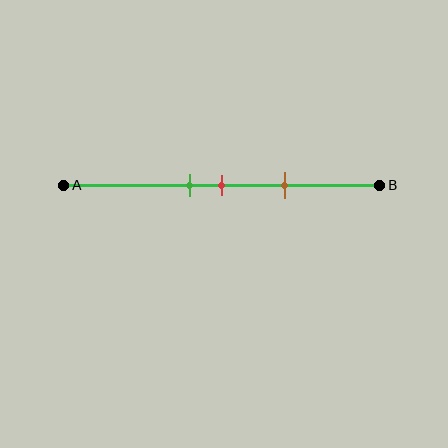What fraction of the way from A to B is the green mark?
The green mark is approximately 40% (0.4) of the way from A to B.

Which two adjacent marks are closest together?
The green and red marks are the closest adjacent pair.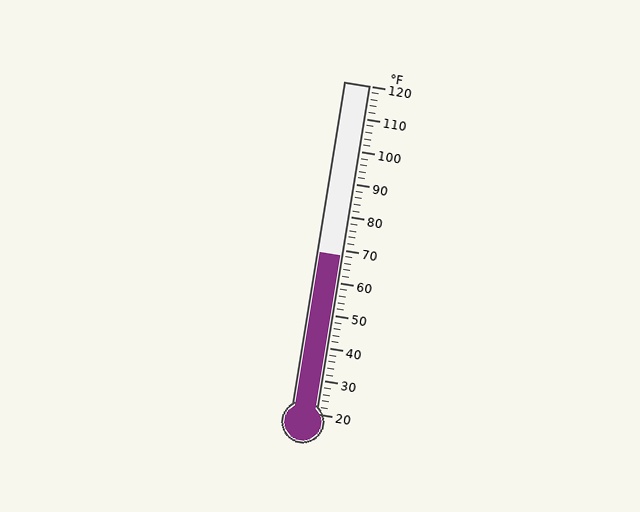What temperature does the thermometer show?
The thermometer shows approximately 68°F.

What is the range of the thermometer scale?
The thermometer scale ranges from 20°F to 120°F.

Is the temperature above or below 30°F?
The temperature is above 30°F.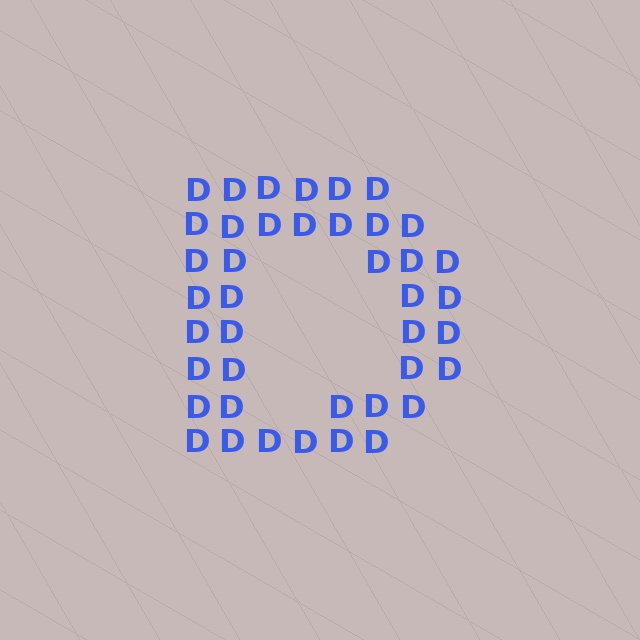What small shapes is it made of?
It is made of small letter D's.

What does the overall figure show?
The overall figure shows the letter D.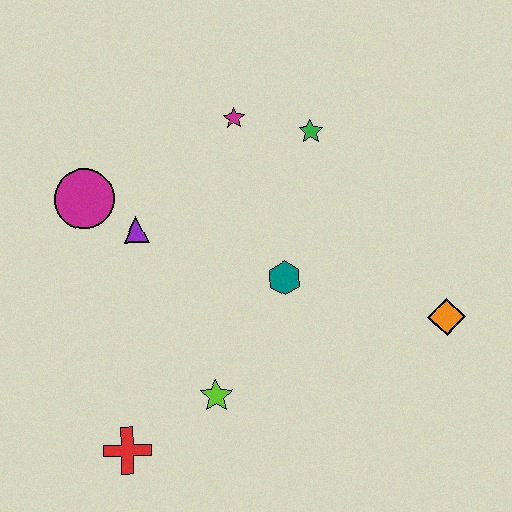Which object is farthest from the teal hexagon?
The red cross is farthest from the teal hexagon.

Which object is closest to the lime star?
The red cross is closest to the lime star.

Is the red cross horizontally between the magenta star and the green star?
No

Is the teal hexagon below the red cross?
No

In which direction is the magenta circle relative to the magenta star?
The magenta circle is to the left of the magenta star.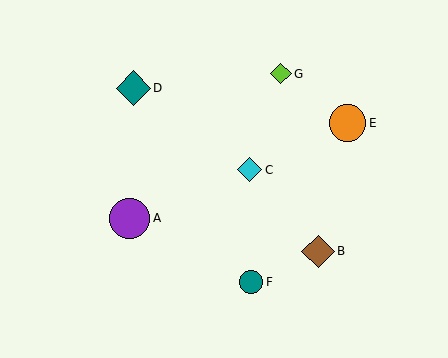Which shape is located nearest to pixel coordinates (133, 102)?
The teal diamond (labeled D) at (133, 88) is nearest to that location.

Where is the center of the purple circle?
The center of the purple circle is at (130, 218).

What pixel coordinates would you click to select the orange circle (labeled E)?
Click at (348, 123) to select the orange circle E.